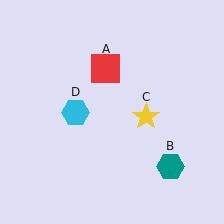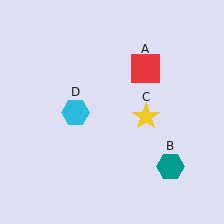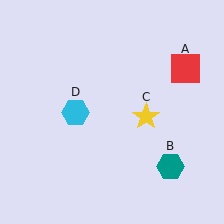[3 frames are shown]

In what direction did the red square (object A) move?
The red square (object A) moved right.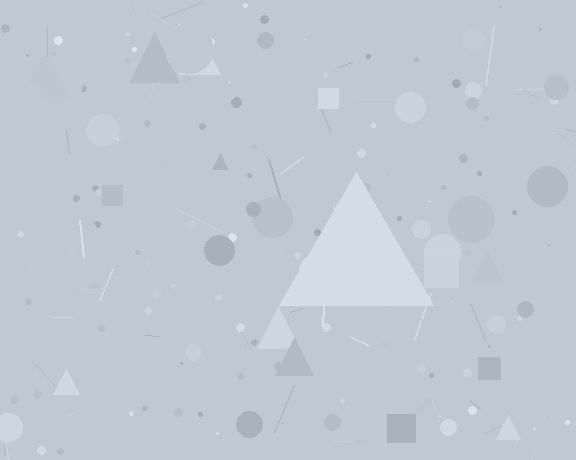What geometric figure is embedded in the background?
A triangle is embedded in the background.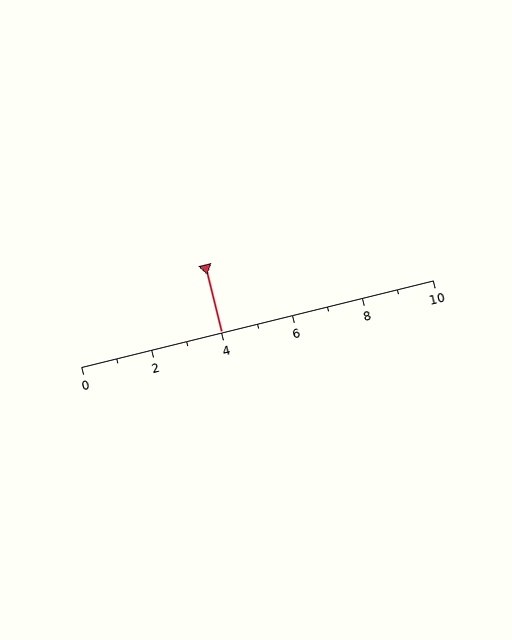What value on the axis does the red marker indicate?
The marker indicates approximately 4.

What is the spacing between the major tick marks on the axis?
The major ticks are spaced 2 apart.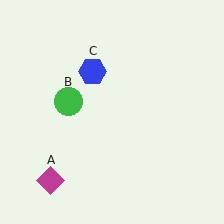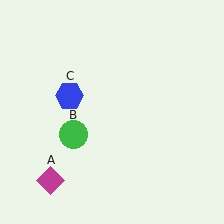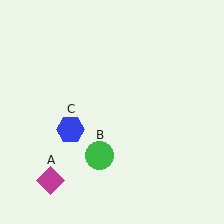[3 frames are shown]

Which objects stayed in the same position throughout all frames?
Magenta diamond (object A) remained stationary.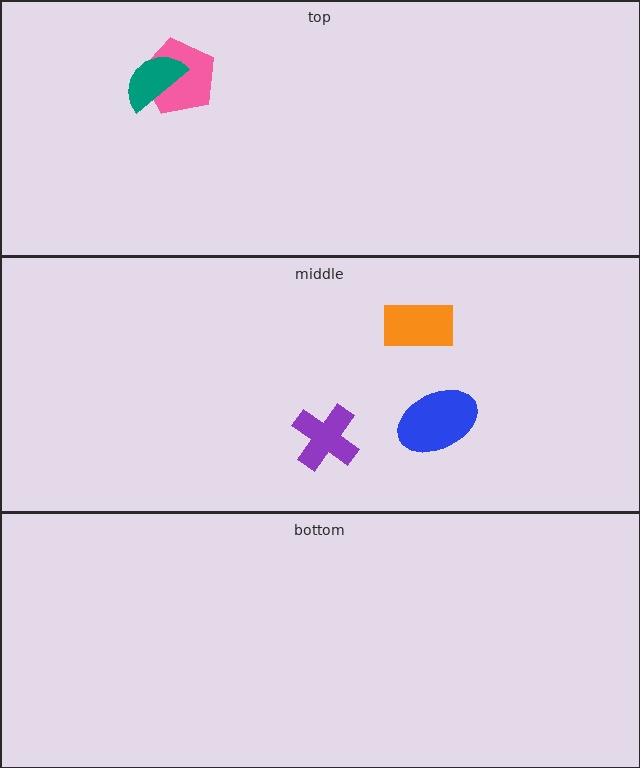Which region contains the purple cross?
The middle region.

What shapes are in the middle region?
The blue ellipse, the purple cross, the orange rectangle.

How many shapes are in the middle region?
3.